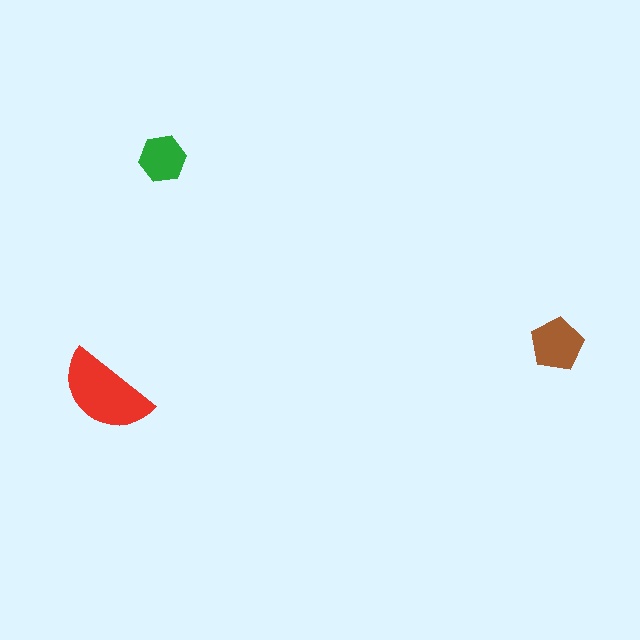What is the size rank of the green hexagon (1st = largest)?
3rd.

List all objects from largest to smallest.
The red semicircle, the brown pentagon, the green hexagon.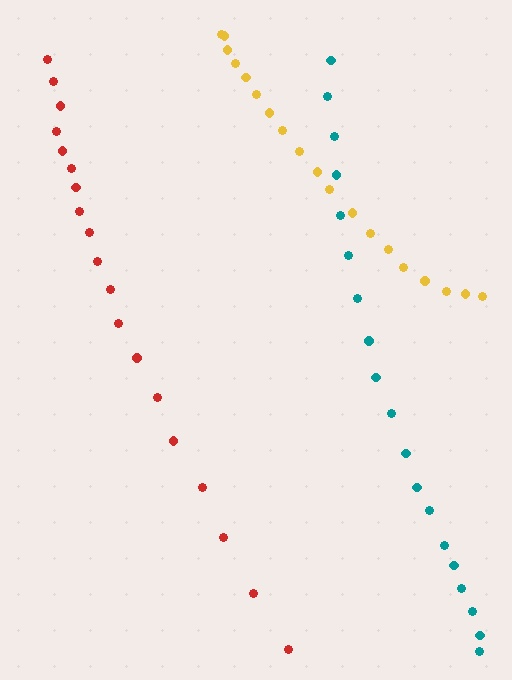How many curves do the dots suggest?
There are 3 distinct paths.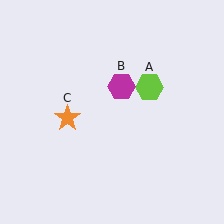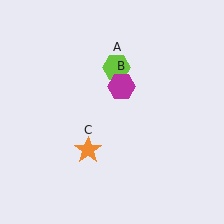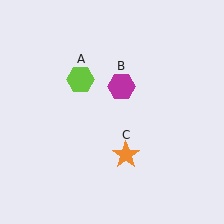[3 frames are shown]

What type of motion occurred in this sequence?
The lime hexagon (object A), orange star (object C) rotated counterclockwise around the center of the scene.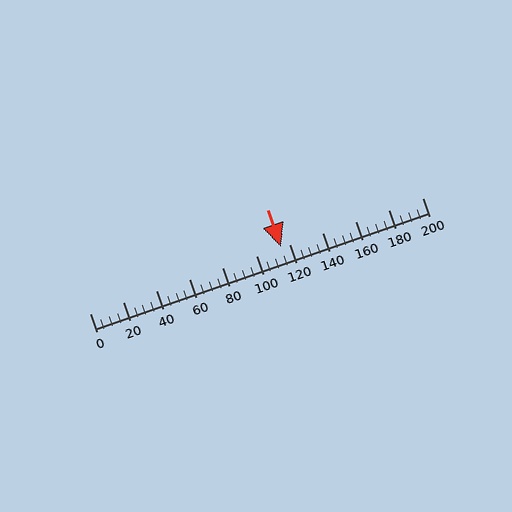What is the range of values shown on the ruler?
The ruler shows values from 0 to 200.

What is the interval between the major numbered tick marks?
The major tick marks are spaced 20 units apart.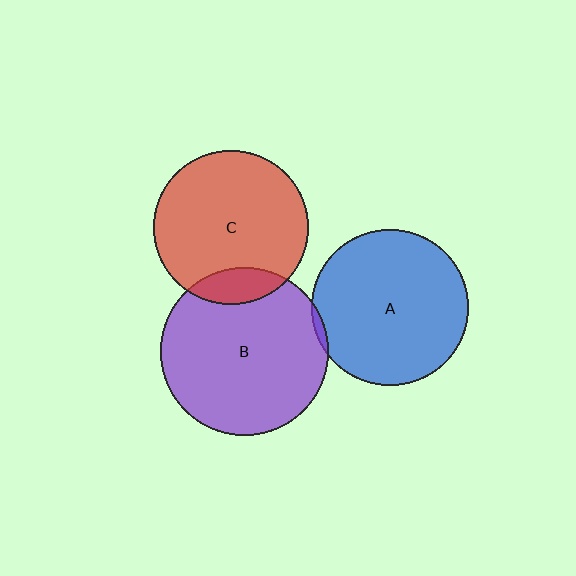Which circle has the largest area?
Circle B (purple).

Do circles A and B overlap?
Yes.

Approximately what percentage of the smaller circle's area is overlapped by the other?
Approximately 5%.